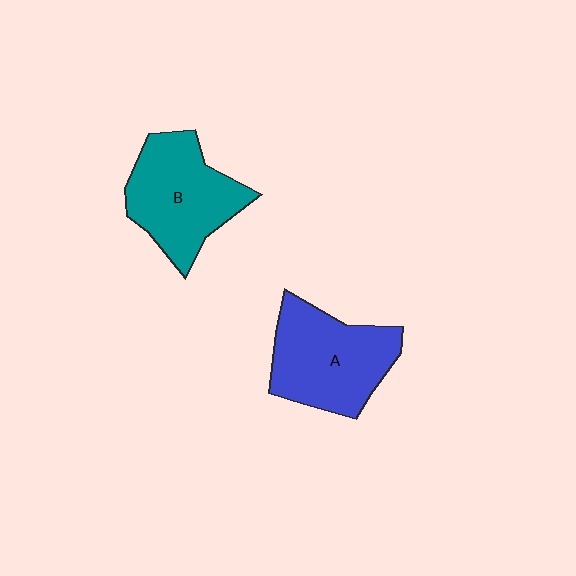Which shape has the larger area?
Shape A (blue).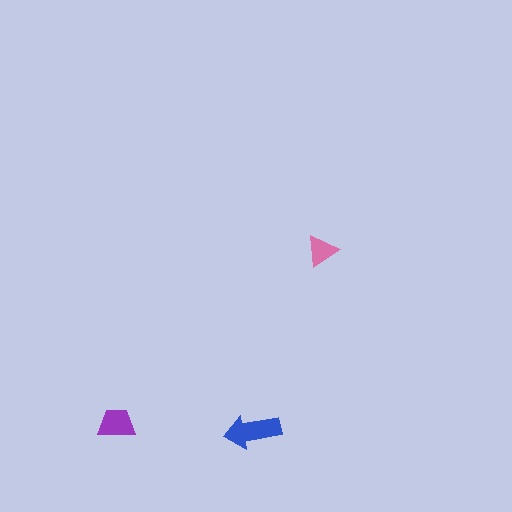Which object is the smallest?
The pink triangle.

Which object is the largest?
The blue arrow.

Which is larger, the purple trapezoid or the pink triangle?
The purple trapezoid.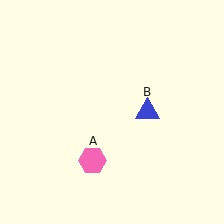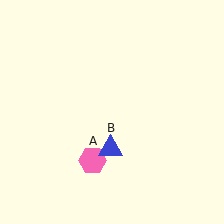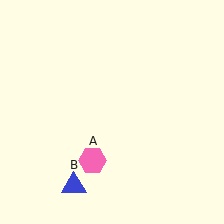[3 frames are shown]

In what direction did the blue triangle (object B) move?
The blue triangle (object B) moved down and to the left.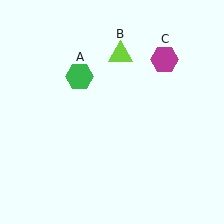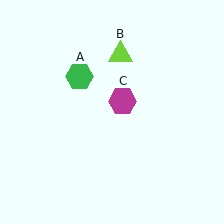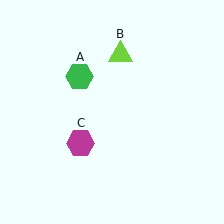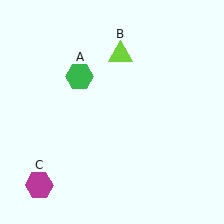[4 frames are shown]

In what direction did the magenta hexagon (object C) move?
The magenta hexagon (object C) moved down and to the left.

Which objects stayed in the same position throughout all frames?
Green hexagon (object A) and lime triangle (object B) remained stationary.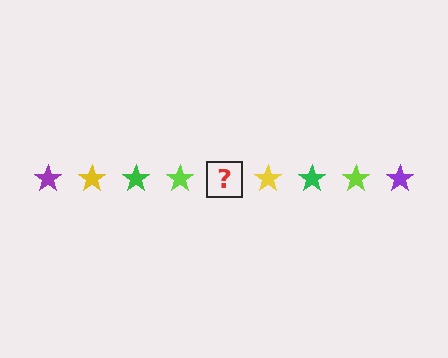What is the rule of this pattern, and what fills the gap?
The rule is that the pattern cycles through purple, yellow, green, lime stars. The gap should be filled with a purple star.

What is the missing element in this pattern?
The missing element is a purple star.